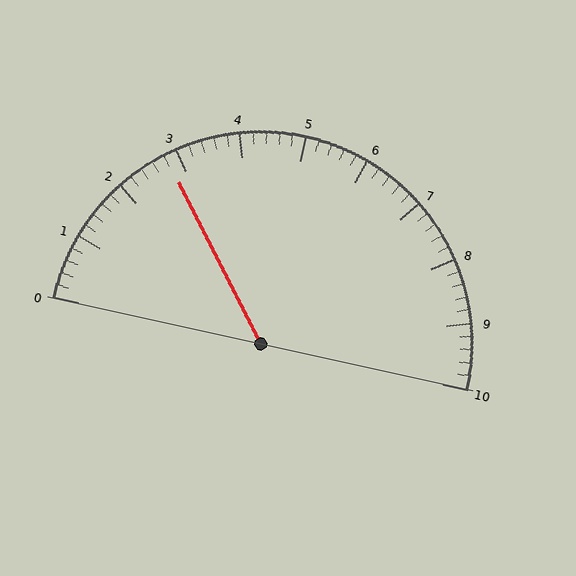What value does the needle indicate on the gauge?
The needle indicates approximately 2.8.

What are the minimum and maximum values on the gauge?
The gauge ranges from 0 to 10.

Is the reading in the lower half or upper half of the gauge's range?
The reading is in the lower half of the range (0 to 10).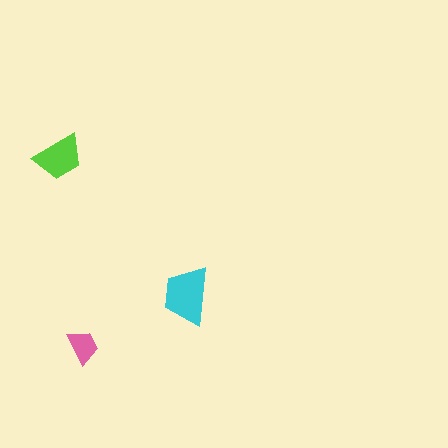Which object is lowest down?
The pink trapezoid is bottommost.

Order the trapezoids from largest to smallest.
the cyan one, the lime one, the pink one.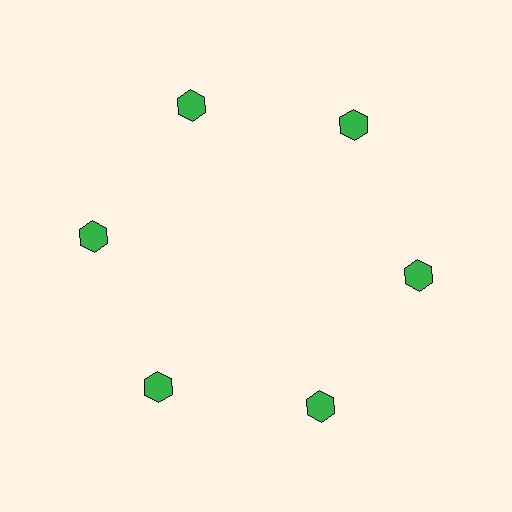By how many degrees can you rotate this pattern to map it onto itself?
The pattern maps onto itself every 60 degrees of rotation.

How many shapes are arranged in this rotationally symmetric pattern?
There are 6 shapes, arranged in 6 groups of 1.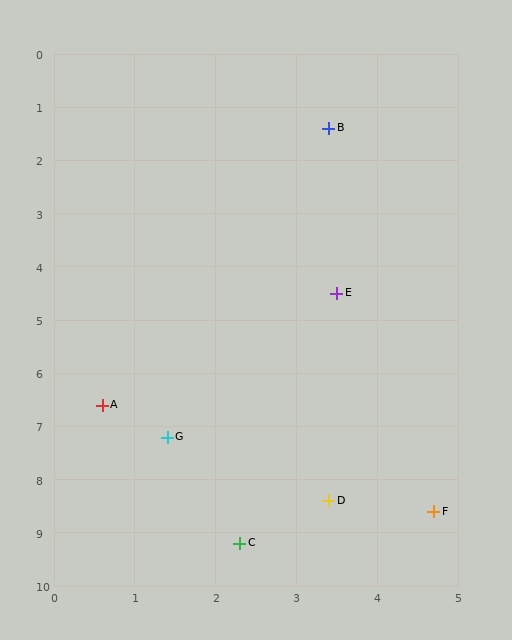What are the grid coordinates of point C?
Point C is at approximately (2.3, 9.2).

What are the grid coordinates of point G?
Point G is at approximately (1.4, 7.2).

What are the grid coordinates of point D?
Point D is at approximately (3.4, 8.4).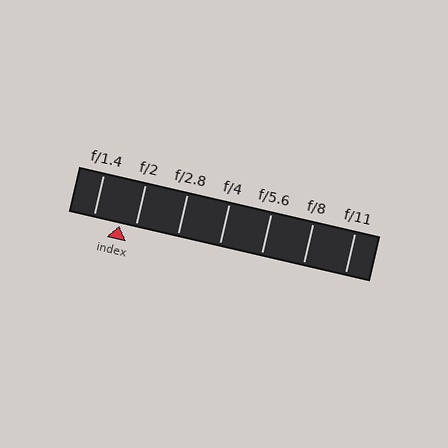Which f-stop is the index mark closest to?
The index mark is closest to f/2.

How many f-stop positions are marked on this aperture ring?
There are 7 f-stop positions marked.